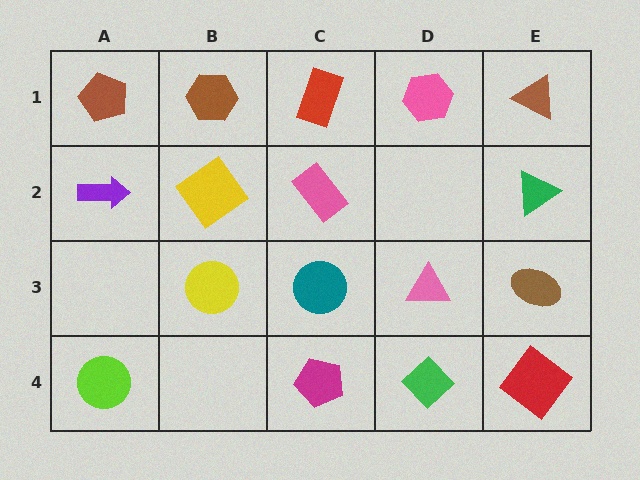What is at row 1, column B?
A brown hexagon.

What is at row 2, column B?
A yellow diamond.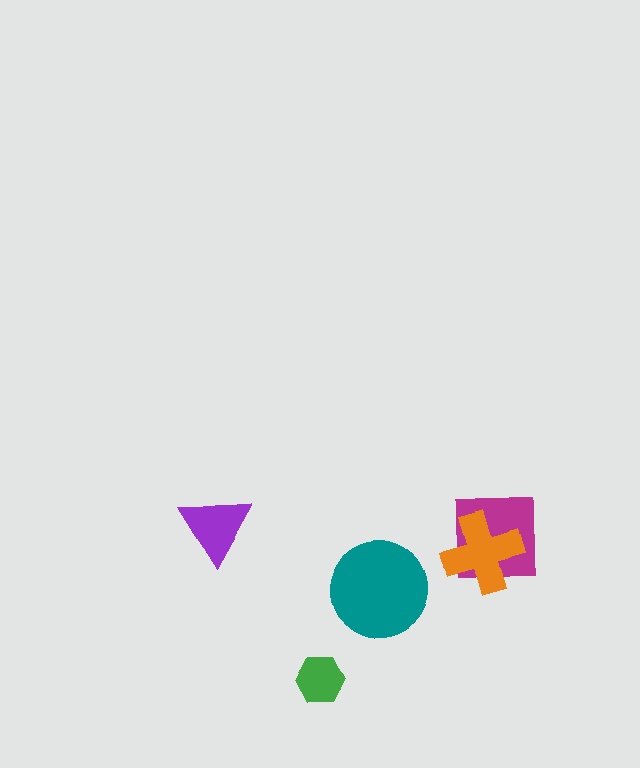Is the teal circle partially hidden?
No, no other shape covers it.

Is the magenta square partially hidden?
Yes, it is partially covered by another shape.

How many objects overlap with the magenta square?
1 object overlaps with the magenta square.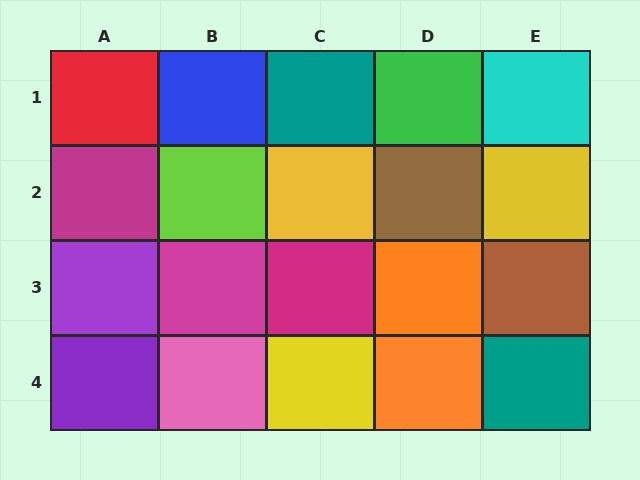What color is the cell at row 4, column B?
Pink.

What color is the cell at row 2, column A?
Magenta.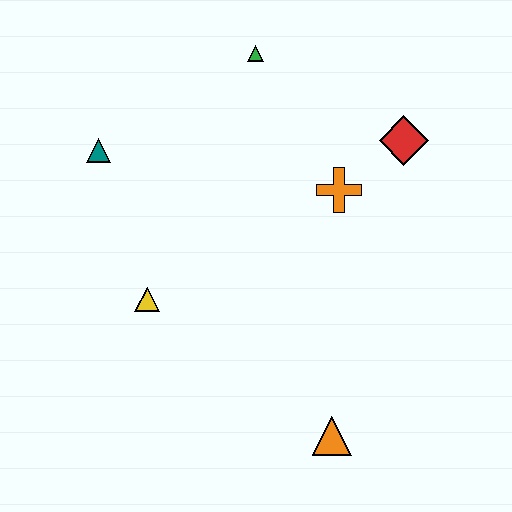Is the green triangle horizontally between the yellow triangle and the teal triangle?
No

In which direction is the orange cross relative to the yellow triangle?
The orange cross is to the right of the yellow triangle.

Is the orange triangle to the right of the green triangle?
Yes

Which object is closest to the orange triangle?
The yellow triangle is closest to the orange triangle.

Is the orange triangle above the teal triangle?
No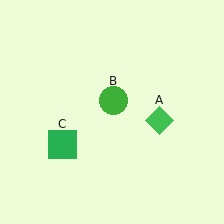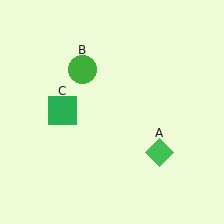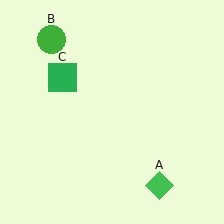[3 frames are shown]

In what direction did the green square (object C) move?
The green square (object C) moved up.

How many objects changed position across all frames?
3 objects changed position: green diamond (object A), green circle (object B), green square (object C).